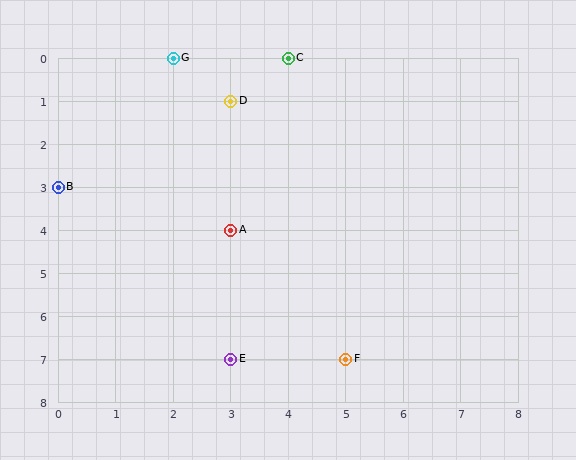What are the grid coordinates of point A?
Point A is at grid coordinates (3, 4).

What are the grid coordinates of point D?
Point D is at grid coordinates (3, 1).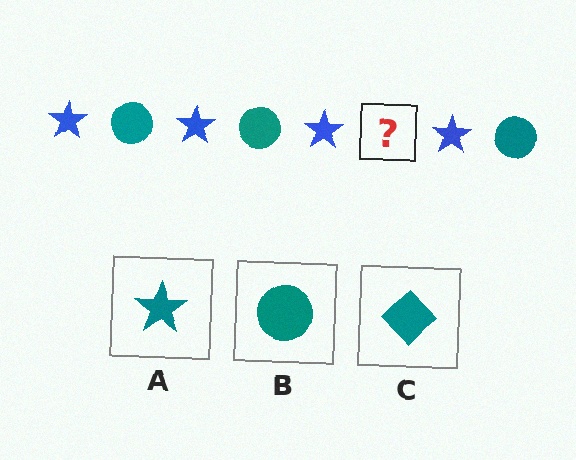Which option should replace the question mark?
Option B.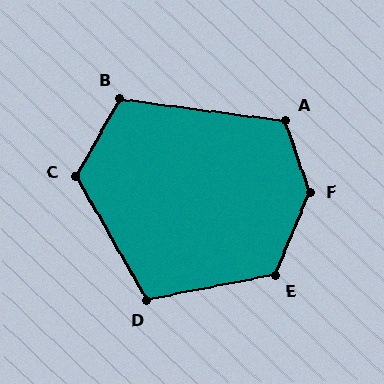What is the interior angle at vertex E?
Approximately 124 degrees (obtuse).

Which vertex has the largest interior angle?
F, at approximately 139 degrees.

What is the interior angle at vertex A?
Approximately 116 degrees (obtuse).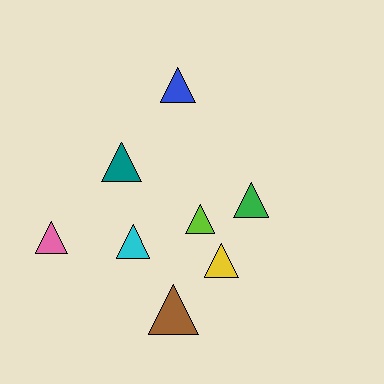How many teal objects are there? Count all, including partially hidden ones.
There is 1 teal object.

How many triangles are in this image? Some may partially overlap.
There are 8 triangles.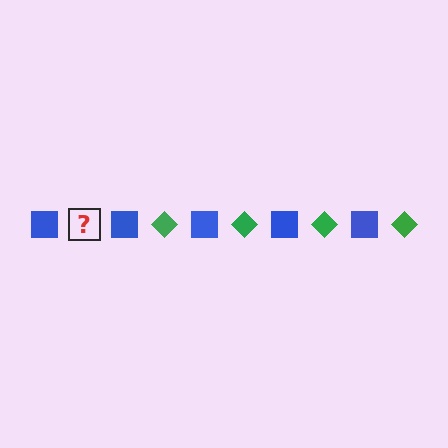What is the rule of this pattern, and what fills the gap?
The rule is that the pattern alternates between blue square and green diamond. The gap should be filled with a green diamond.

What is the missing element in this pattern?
The missing element is a green diamond.